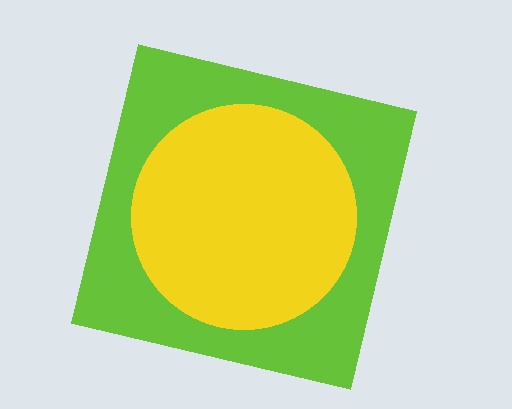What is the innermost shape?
The yellow circle.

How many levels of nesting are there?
2.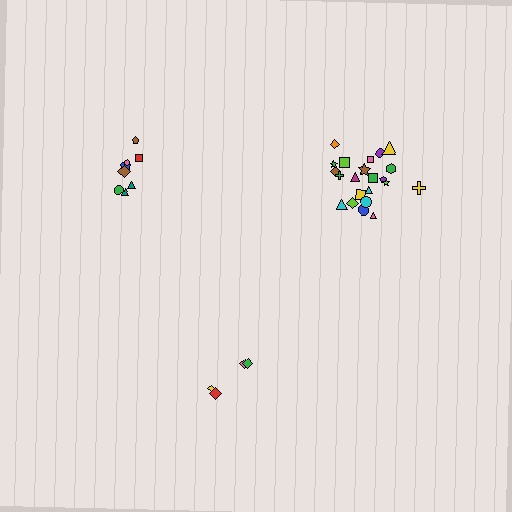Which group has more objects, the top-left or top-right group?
The top-right group.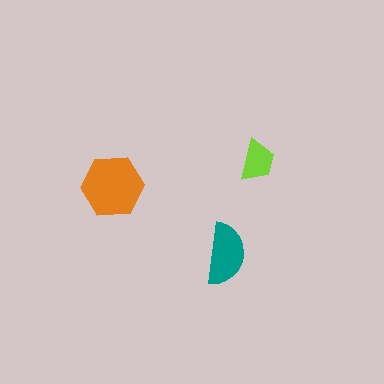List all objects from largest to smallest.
The orange hexagon, the teal semicircle, the lime trapezoid.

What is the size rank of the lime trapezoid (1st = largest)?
3rd.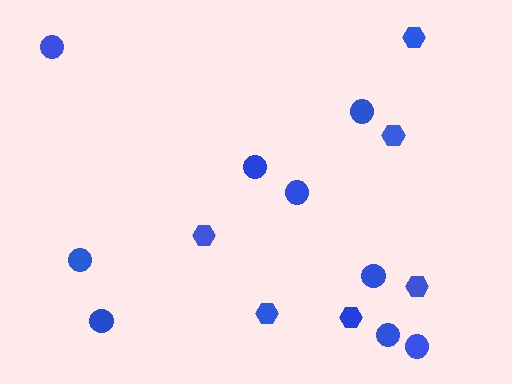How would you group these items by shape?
There are 2 groups: one group of circles (9) and one group of hexagons (6).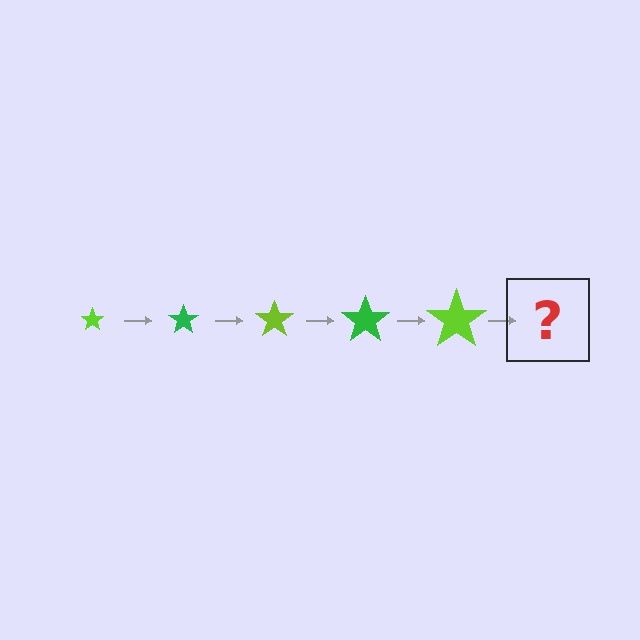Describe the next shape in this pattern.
It should be a green star, larger than the previous one.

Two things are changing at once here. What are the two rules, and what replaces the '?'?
The two rules are that the star grows larger each step and the color cycles through lime and green. The '?' should be a green star, larger than the previous one.